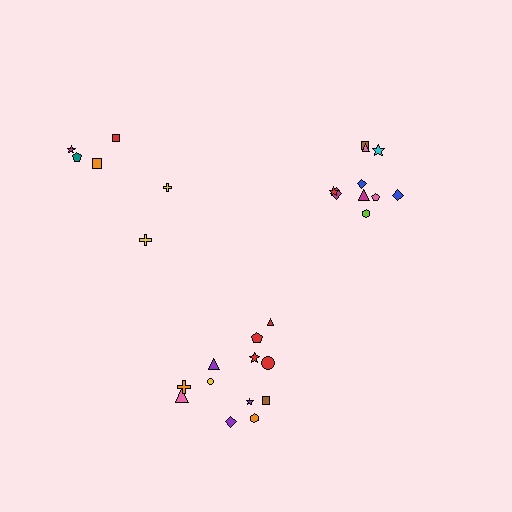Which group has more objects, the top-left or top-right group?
The top-right group.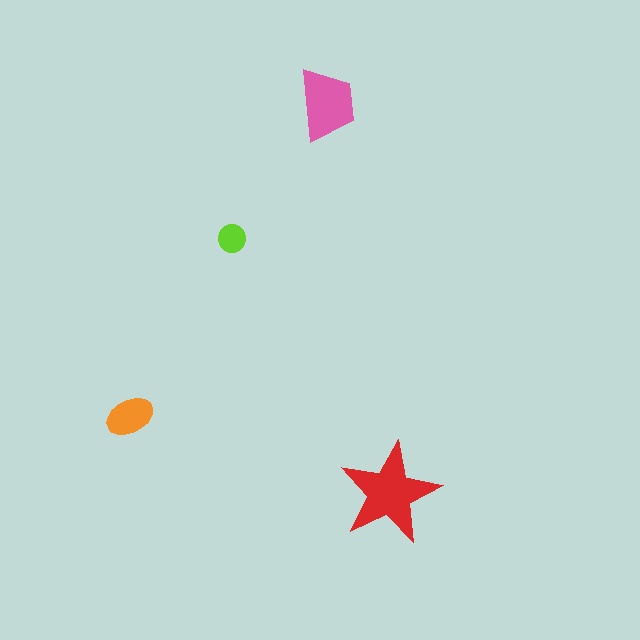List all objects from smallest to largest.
The lime circle, the orange ellipse, the pink trapezoid, the red star.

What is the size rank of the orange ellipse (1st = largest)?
3rd.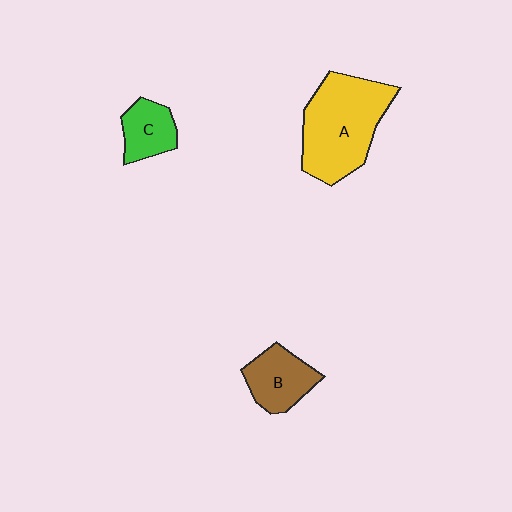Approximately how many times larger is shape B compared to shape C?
Approximately 1.3 times.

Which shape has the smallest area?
Shape C (green).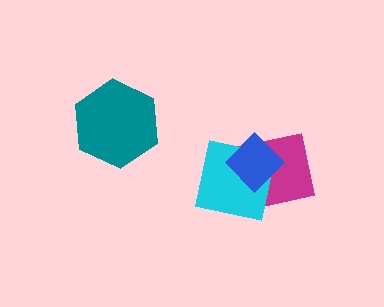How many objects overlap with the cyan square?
2 objects overlap with the cyan square.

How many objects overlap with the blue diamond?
2 objects overlap with the blue diamond.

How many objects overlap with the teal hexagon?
0 objects overlap with the teal hexagon.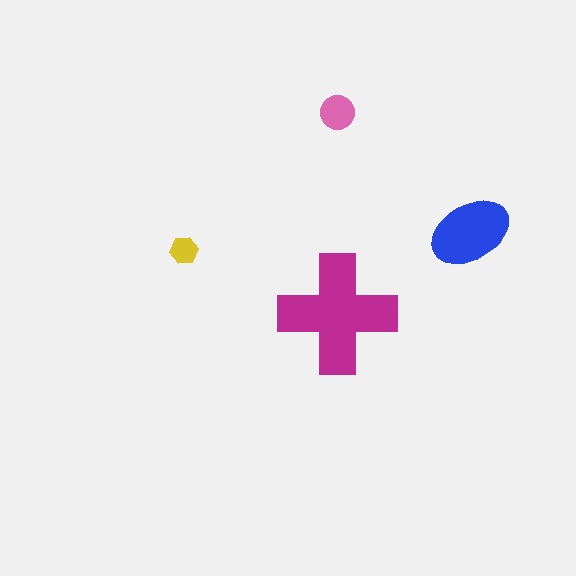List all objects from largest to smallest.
The magenta cross, the blue ellipse, the pink circle, the yellow hexagon.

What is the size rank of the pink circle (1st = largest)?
3rd.